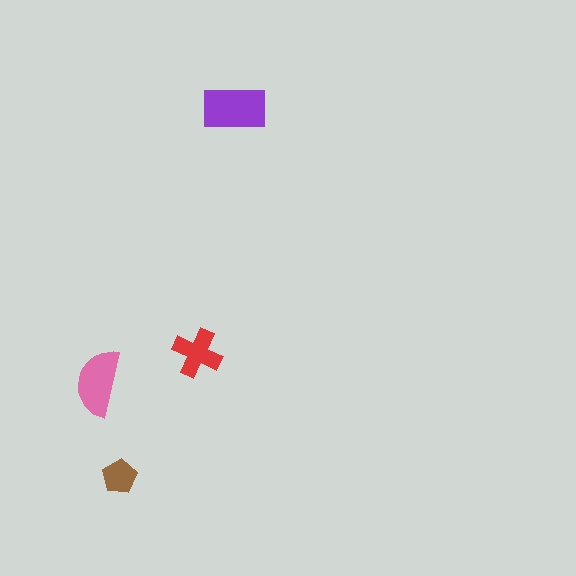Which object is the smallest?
The brown pentagon.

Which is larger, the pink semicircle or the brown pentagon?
The pink semicircle.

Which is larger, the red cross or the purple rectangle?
The purple rectangle.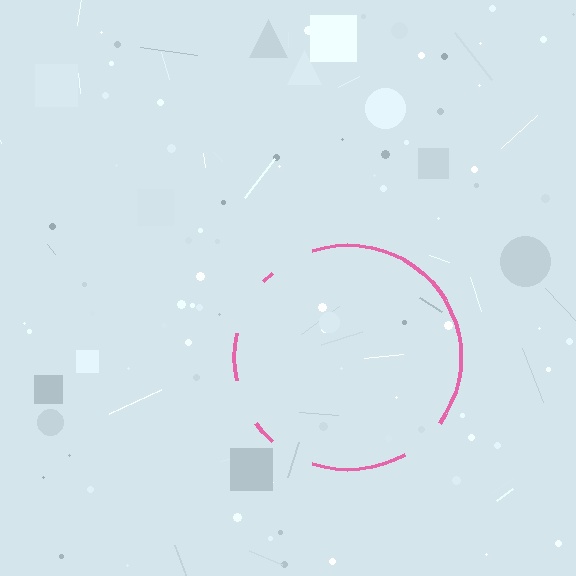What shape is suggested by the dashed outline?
The dashed outline suggests a circle.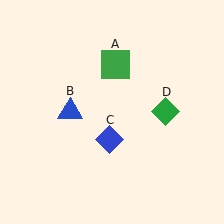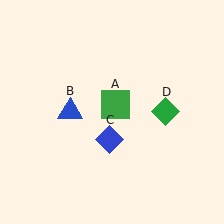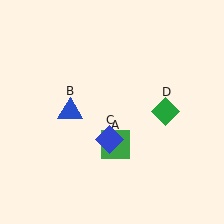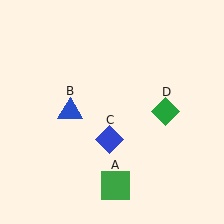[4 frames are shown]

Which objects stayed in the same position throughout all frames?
Blue triangle (object B) and blue diamond (object C) and green diamond (object D) remained stationary.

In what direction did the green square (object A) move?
The green square (object A) moved down.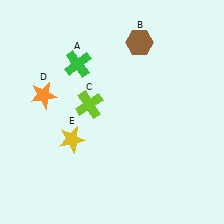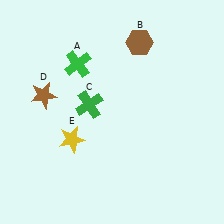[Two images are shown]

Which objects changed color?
C changed from lime to green. D changed from orange to brown.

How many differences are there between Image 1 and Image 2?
There are 2 differences between the two images.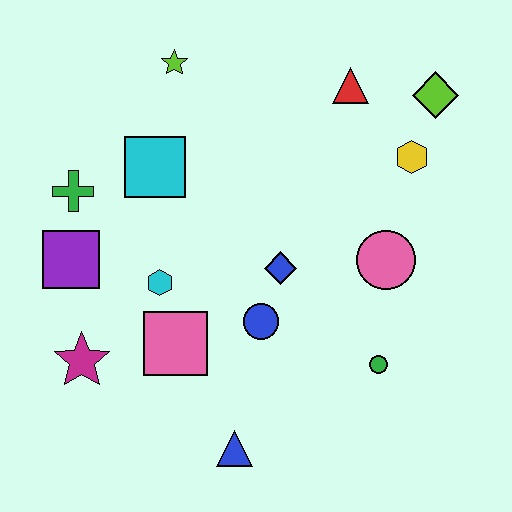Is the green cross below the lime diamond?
Yes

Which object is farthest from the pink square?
The lime diamond is farthest from the pink square.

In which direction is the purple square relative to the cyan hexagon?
The purple square is to the left of the cyan hexagon.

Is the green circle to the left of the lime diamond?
Yes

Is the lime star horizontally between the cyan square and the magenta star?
No